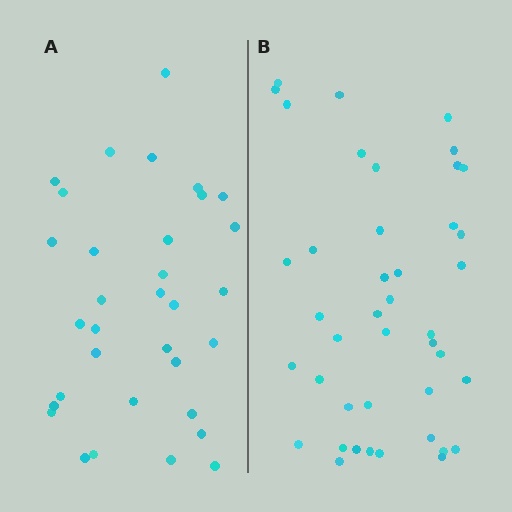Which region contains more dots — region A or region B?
Region B (the right region) has more dots.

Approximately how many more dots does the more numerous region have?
Region B has roughly 8 or so more dots than region A.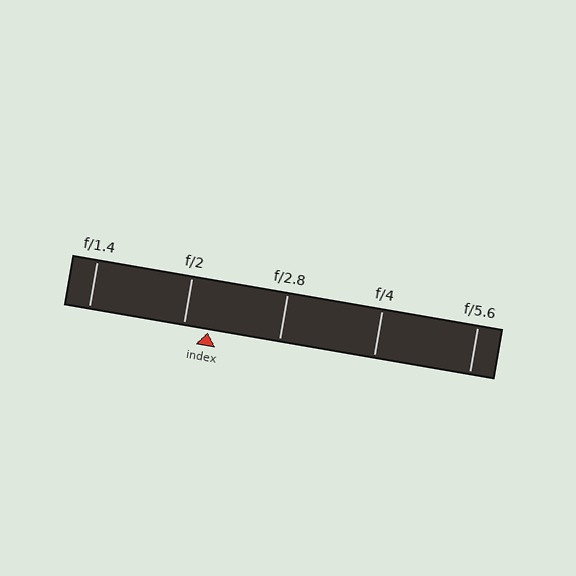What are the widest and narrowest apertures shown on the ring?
The widest aperture shown is f/1.4 and the narrowest is f/5.6.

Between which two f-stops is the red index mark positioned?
The index mark is between f/2 and f/2.8.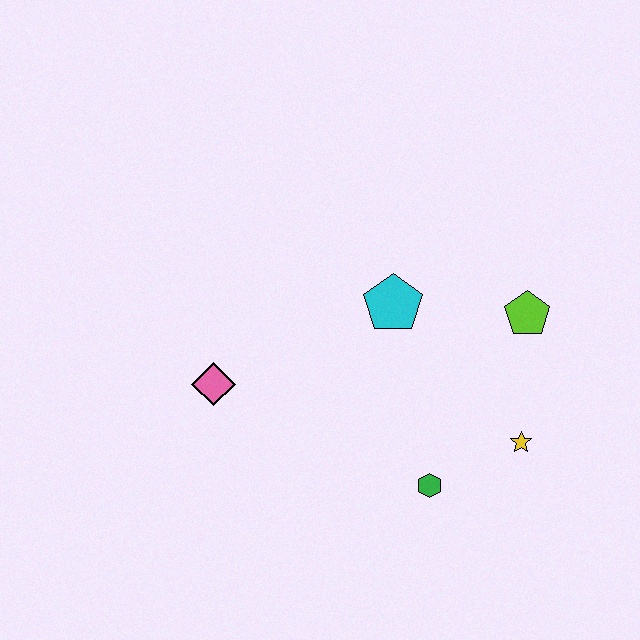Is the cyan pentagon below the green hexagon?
No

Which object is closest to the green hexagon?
The yellow star is closest to the green hexagon.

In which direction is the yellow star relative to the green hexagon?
The yellow star is to the right of the green hexagon.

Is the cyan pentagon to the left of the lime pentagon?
Yes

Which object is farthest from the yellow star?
The pink diamond is farthest from the yellow star.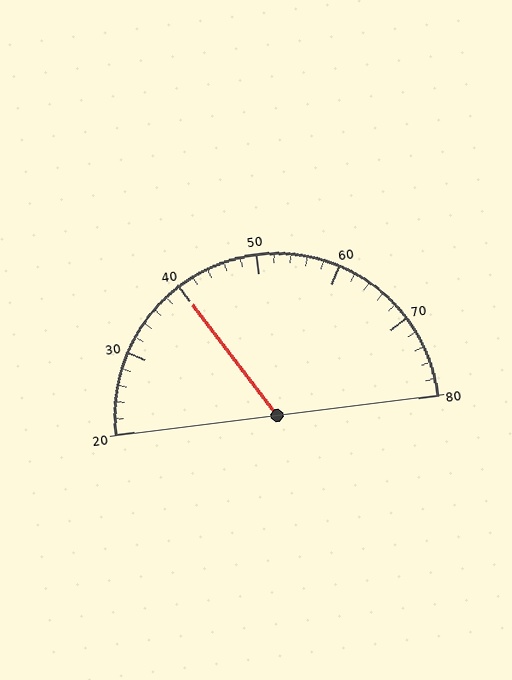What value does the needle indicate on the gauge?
The needle indicates approximately 40.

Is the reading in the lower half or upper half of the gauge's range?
The reading is in the lower half of the range (20 to 80).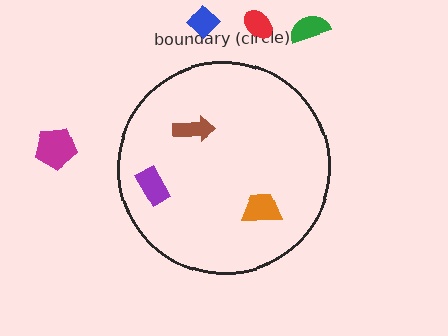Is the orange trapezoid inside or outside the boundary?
Inside.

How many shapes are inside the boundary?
3 inside, 4 outside.